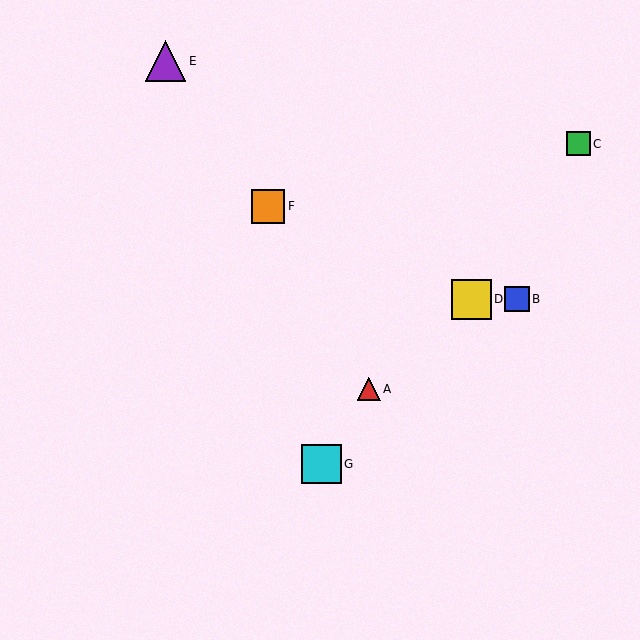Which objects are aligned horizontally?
Objects B, D are aligned horizontally.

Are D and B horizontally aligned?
Yes, both are at y≈299.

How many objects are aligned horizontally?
2 objects (B, D) are aligned horizontally.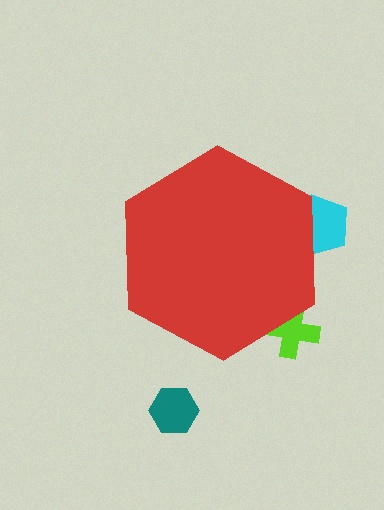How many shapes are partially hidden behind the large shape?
2 shapes are partially hidden.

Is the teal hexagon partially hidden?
No, the teal hexagon is fully visible.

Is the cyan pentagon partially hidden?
Yes, the cyan pentagon is partially hidden behind the red hexagon.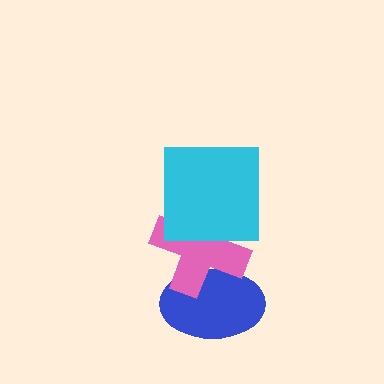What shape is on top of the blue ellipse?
The pink cross is on top of the blue ellipse.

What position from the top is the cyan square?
The cyan square is 1st from the top.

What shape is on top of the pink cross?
The cyan square is on top of the pink cross.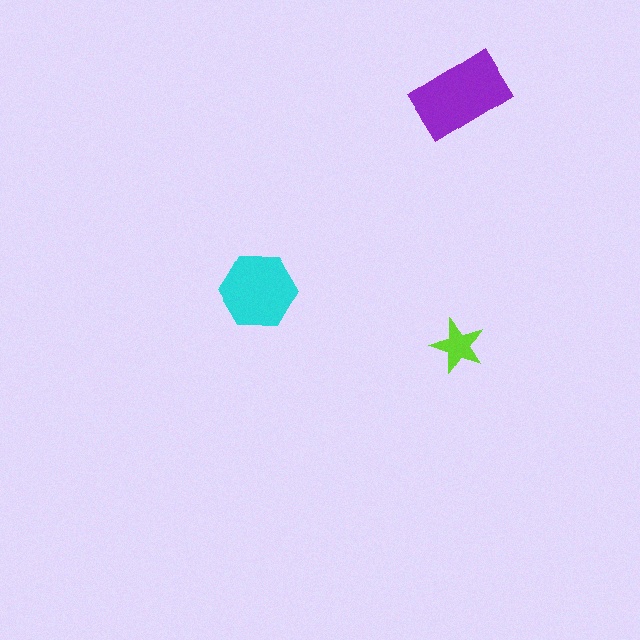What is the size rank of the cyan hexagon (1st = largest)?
2nd.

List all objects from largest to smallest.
The purple rectangle, the cyan hexagon, the lime star.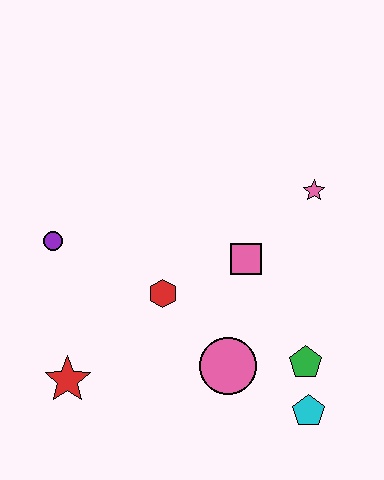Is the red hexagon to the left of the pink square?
Yes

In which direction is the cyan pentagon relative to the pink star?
The cyan pentagon is below the pink star.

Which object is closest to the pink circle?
The green pentagon is closest to the pink circle.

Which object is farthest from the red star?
The pink star is farthest from the red star.